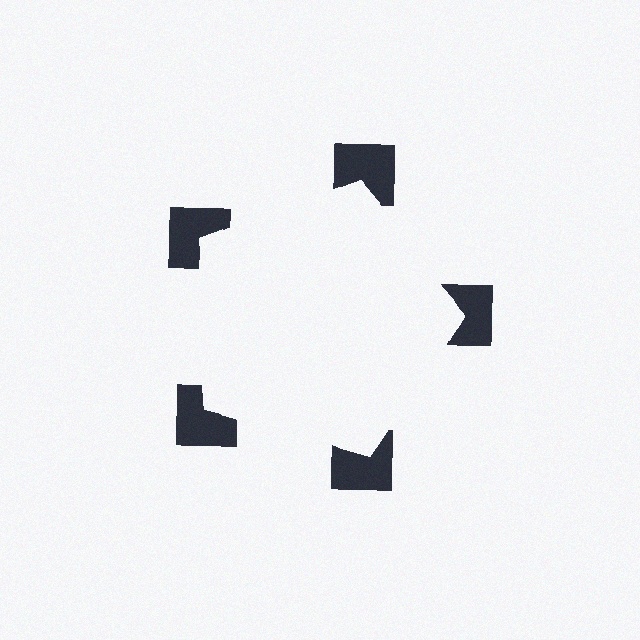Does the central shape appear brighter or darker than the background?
It typically appears slightly brighter than the background, even though no actual brightness change is drawn.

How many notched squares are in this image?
There are 5 — one at each vertex of the illusory pentagon.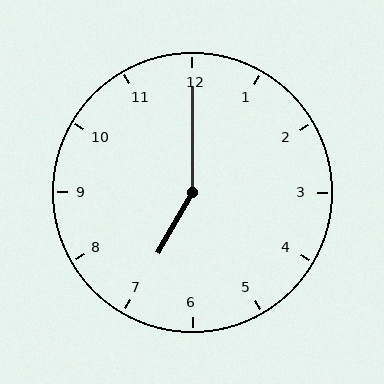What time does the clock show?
7:00.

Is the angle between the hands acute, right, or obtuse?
It is obtuse.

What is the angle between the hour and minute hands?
Approximately 150 degrees.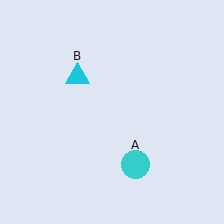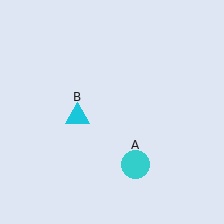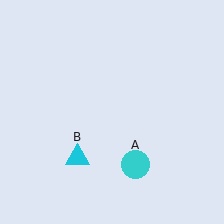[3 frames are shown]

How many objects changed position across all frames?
1 object changed position: cyan triangle (object B).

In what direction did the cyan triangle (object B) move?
The cyan triangle (object B) moved down.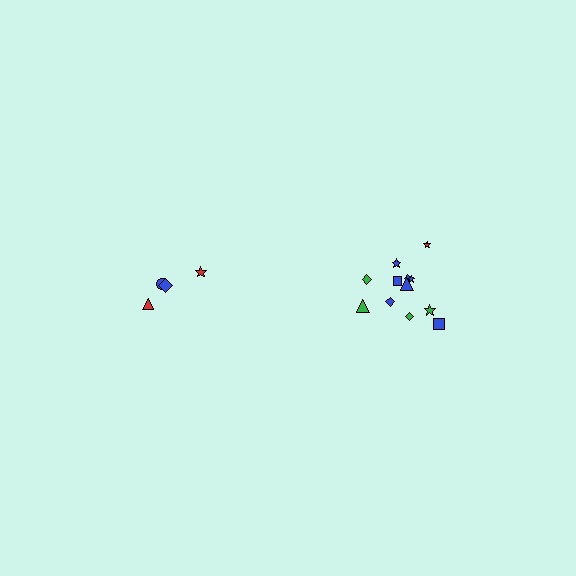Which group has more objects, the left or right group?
The right group.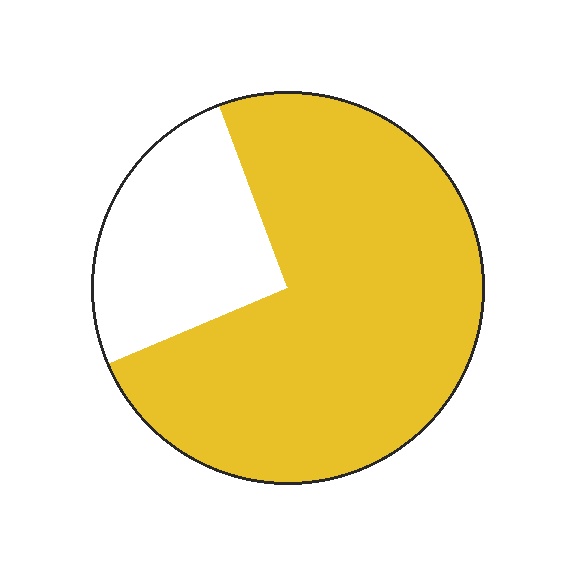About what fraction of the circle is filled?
About three quarters (3/4).